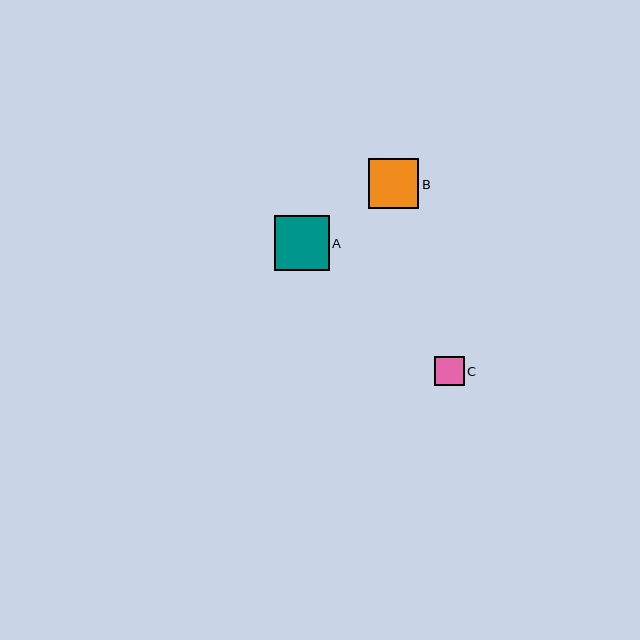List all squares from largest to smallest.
From largest to smallest: A, B, C.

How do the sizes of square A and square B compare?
Square A and square B are approximately the same size.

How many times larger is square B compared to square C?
Square B is approximately 1.7 times the size of square C.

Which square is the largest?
Square A is the largest with a size of approximately 55 pixels.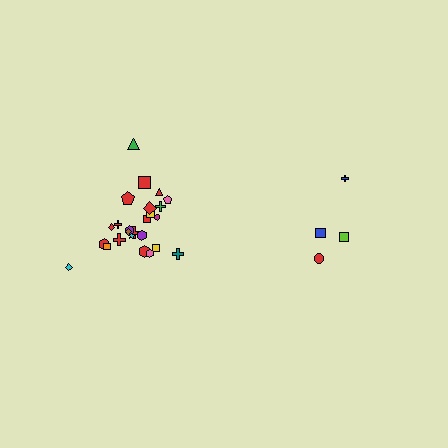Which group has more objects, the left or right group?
The left group.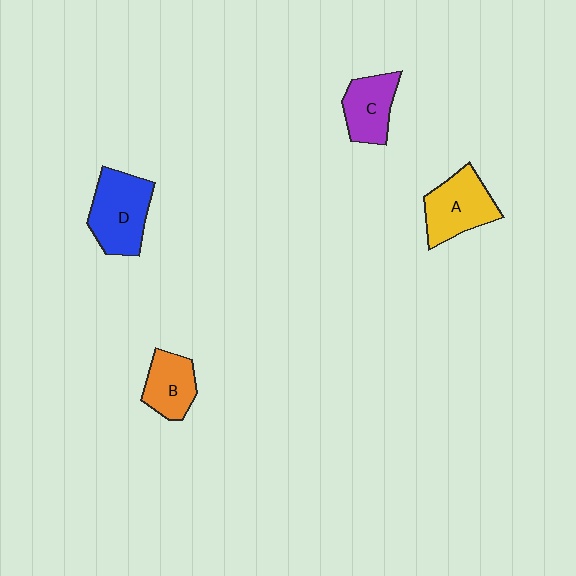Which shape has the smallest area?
Shape B (orange).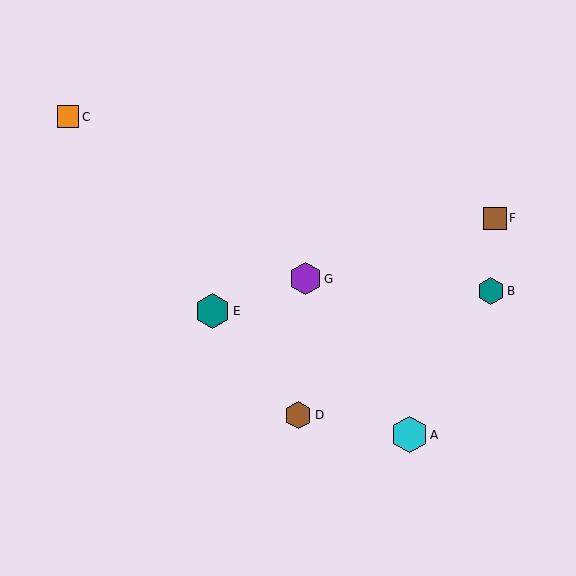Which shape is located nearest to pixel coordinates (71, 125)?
The orange square (labeled C) at (68, 117) is nearest to that location.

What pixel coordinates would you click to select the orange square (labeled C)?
Click at (68, 117) to select the orange square C.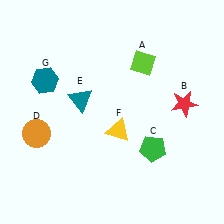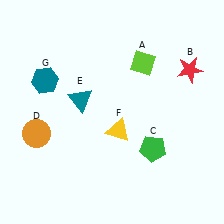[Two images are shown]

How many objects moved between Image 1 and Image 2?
1 object moved between the two images.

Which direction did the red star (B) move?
The red star (B) moved up.